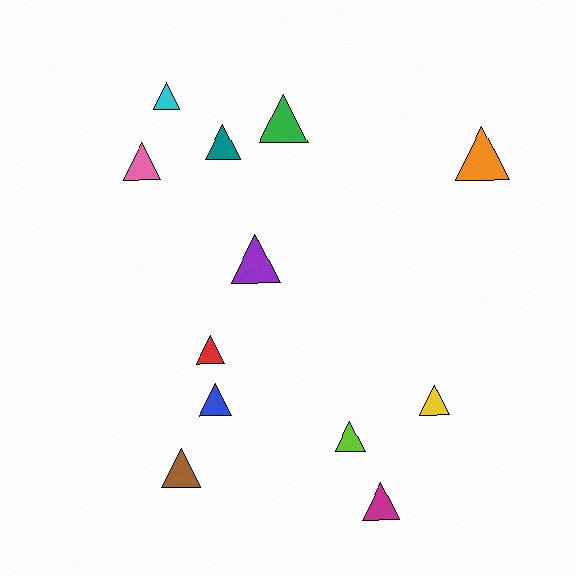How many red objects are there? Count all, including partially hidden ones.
There is 1 red object.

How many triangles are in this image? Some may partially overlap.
There are 12 triangles.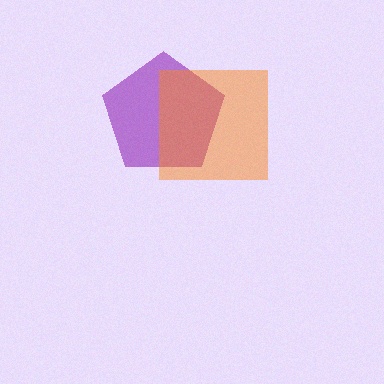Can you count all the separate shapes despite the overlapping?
Yes, there are 2 separate shapes.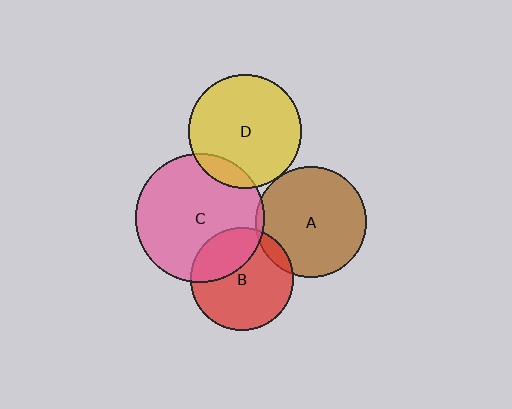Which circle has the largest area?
Circle C (pink).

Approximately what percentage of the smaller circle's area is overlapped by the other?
Approximately 10%.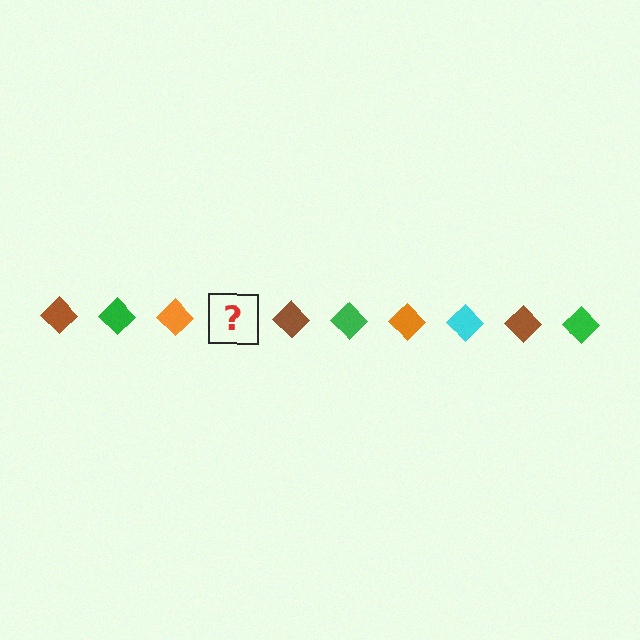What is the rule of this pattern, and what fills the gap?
The rule is that the pattern cycles through brown, green, orange, cyan diamonds. The gap should be filled with a cyan diamond.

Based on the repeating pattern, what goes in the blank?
The blank should be a cyan diamond.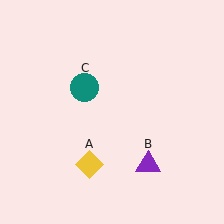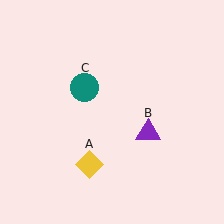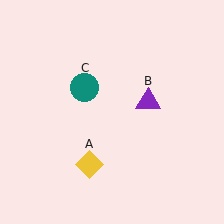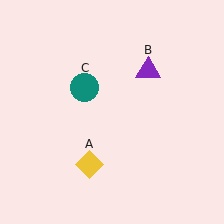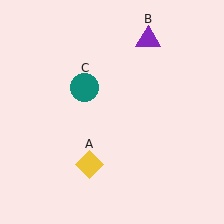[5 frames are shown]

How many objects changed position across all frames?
1 object changed position: purple triangle (object B).